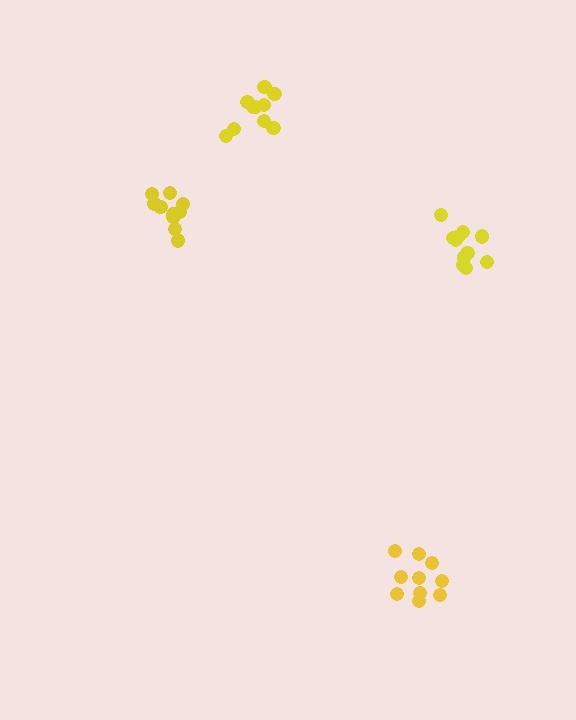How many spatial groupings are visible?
There are 4 spatial groupings.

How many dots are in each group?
Group 1: 11 dots, Group 2: 10 dots, Group 3: 10 dots, Group 4: 11 dots (42 total).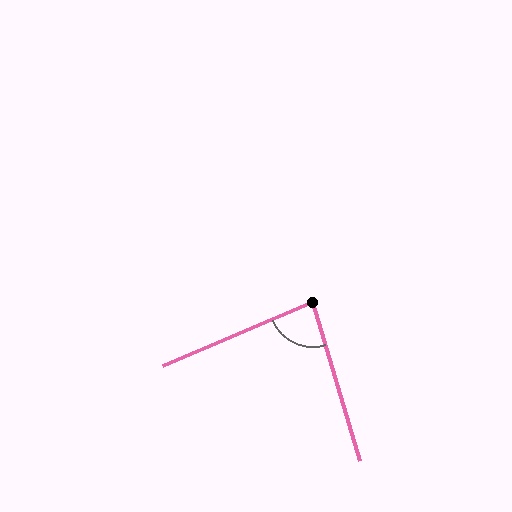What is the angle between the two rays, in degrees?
Approximately 83 degrees.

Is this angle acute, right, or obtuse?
It is acute.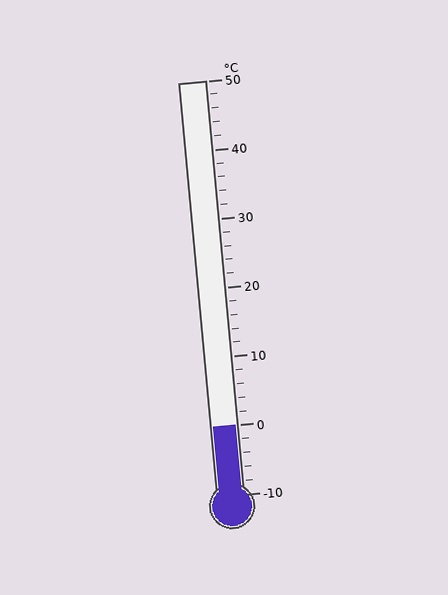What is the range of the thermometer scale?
The thermometer scale ranges from -10°C to 50°C.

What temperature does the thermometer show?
The thermometer shows approximately 0°C.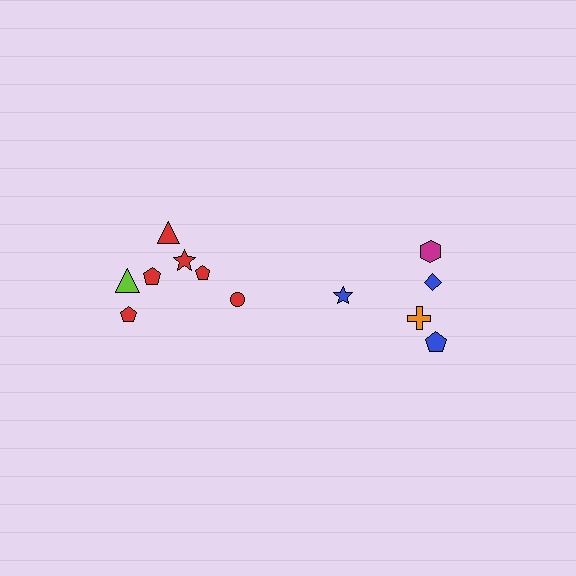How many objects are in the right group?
There are 5 objects.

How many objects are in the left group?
There are 7 objects.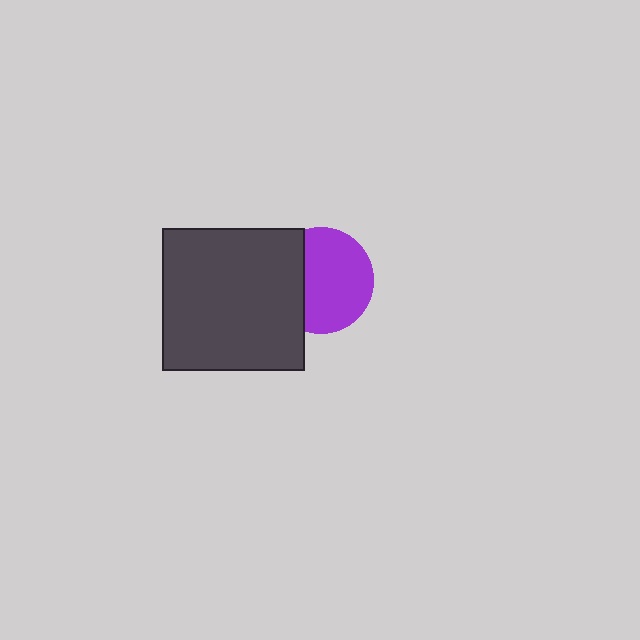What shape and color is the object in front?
The object in front is a dark gray square.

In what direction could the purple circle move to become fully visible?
The purple circle could move right. That would shift it out from behind the dark gray square entirely.